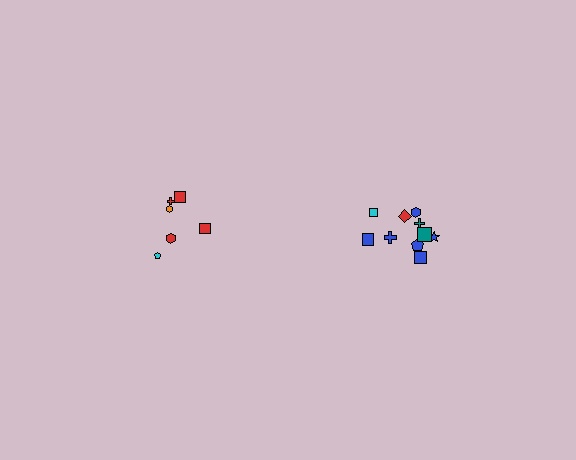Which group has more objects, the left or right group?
The right group.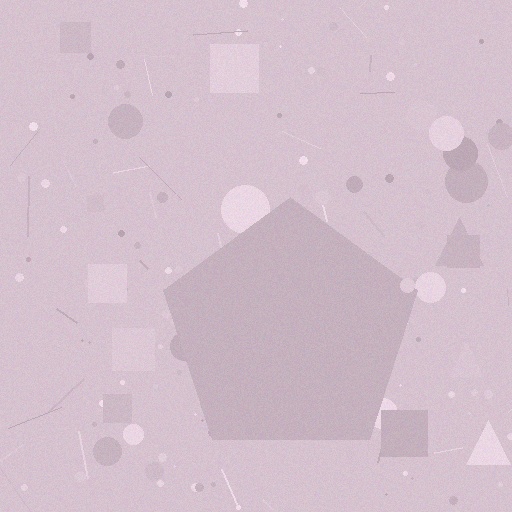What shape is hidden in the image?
A pentagon is hidden in the image.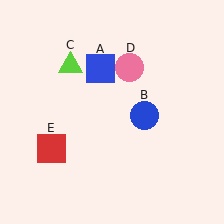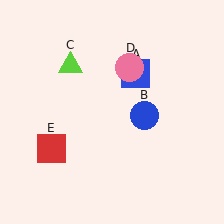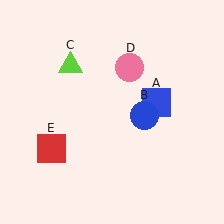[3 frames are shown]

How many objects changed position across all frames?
1 object changed position: blue square (object A).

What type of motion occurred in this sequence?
The blue square (object A) rotated clockwise around the center of the scene.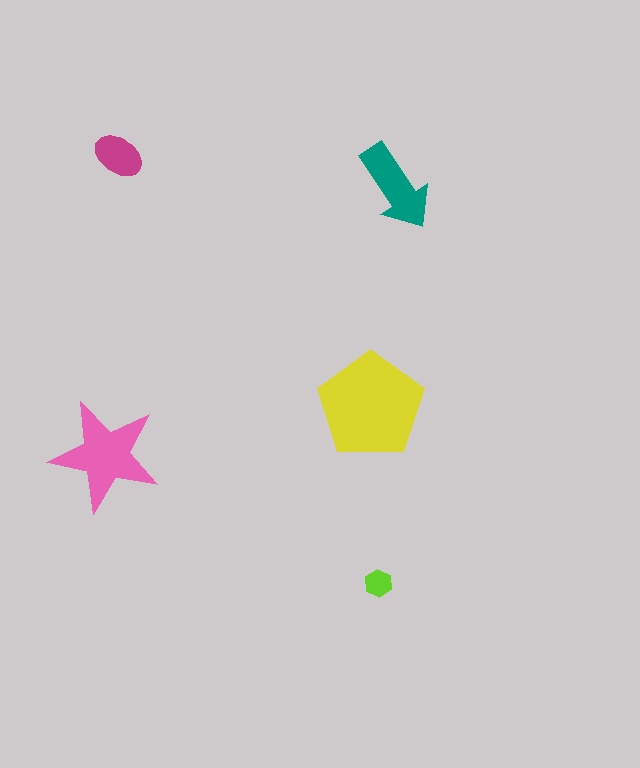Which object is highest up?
The magenta ellipse is topmost.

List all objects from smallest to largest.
The lime hexagon, the magenta ellipse, the teal arrow, the pink star, the yellow pentagon.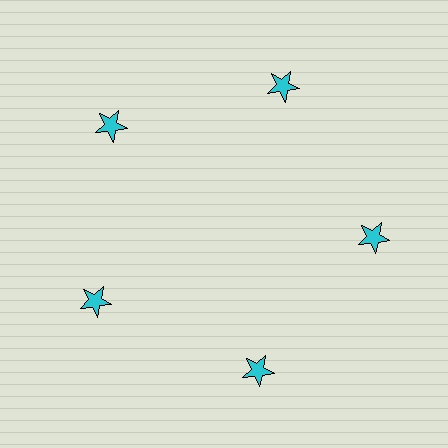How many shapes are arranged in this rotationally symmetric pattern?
There are 5 shapes, arranged in 5 groups of 1.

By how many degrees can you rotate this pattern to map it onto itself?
The pattern maps onto itself every 72 degrees of rotation.